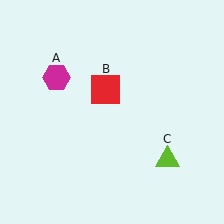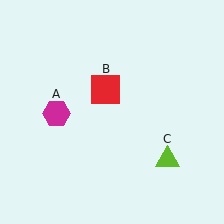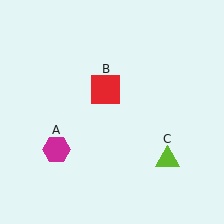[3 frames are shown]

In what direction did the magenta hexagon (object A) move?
The magenta hexagon (object A) moved down.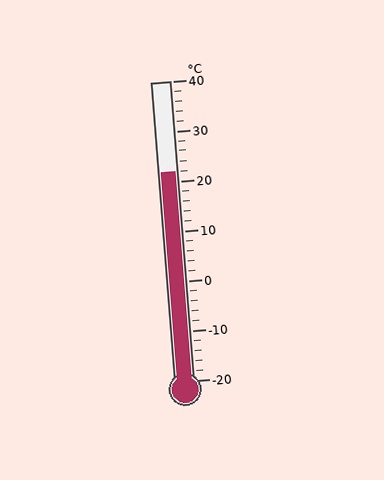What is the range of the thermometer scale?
The thermometer scale ranges from -20°C to 40°C.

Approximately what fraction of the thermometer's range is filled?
The thermometer is filled to approximately 70% of its range.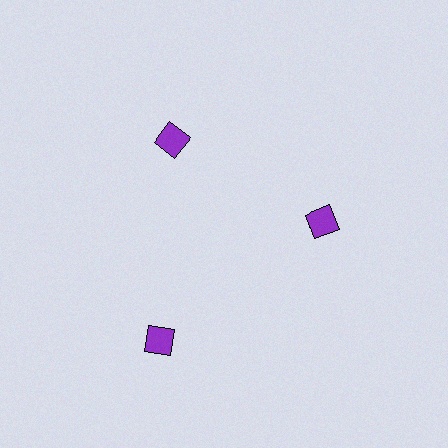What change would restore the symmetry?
The symmetry would be restored by moving it inward, back onto the ring so that all 3 diamonds sit at equal angles and equal distance from the center.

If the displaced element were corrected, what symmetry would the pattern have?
It would have 3-fold rotational symmetry — the pattern would map onto itself every 120 degrees.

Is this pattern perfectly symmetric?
No. The 3 purple diamonds are arranged in a ring, but one element near the 7 o'clock position is pushed outward from the center, breaking the 3-fold rotational symmetry.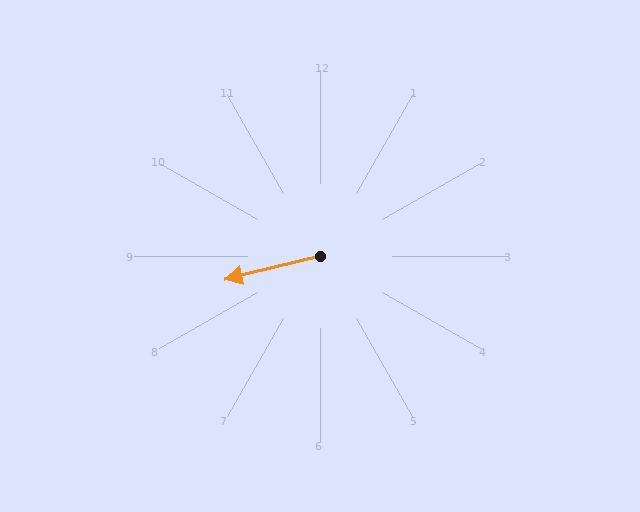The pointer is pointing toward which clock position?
Roughly 9 o'clock.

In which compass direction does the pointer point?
West.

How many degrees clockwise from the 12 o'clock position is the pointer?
Approximately 256 degrees.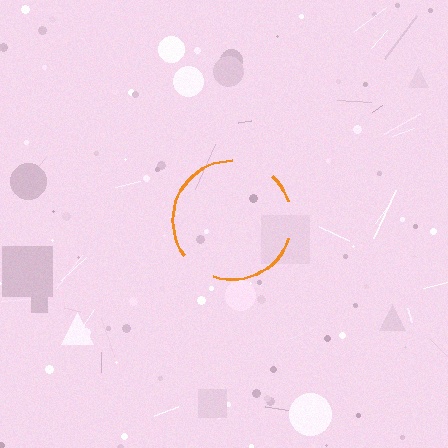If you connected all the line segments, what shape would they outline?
They would outline a circle.